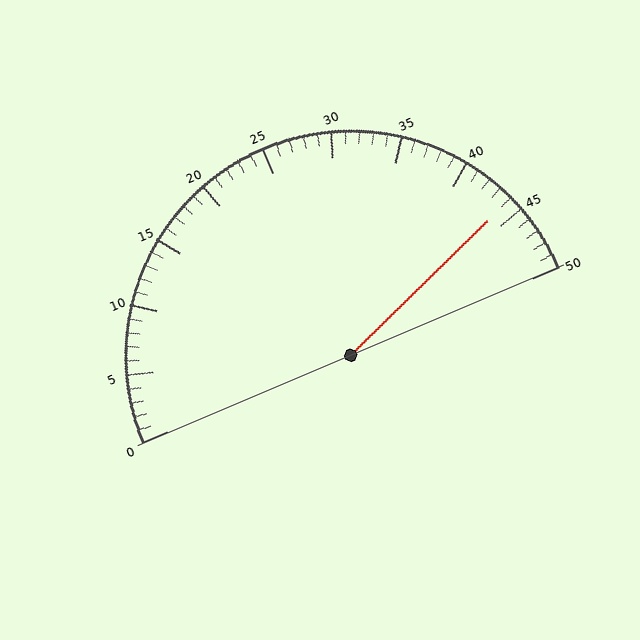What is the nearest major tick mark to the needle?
The nearest major tick mark is 45.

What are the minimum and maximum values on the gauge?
The gauge ranges from 0 to 50.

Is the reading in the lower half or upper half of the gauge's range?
The reading is in the upper half of the range (0 to 50).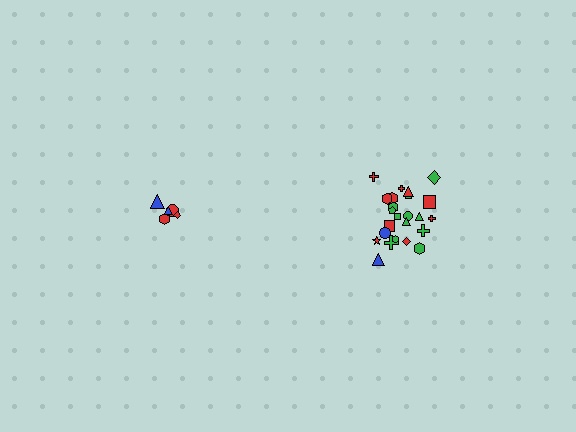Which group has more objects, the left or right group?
The right group.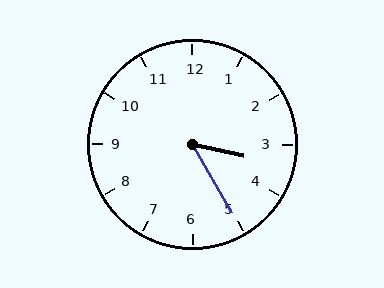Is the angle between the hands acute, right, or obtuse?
It is acute.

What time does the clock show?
3:25.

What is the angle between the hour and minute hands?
Approximately 48 degrees.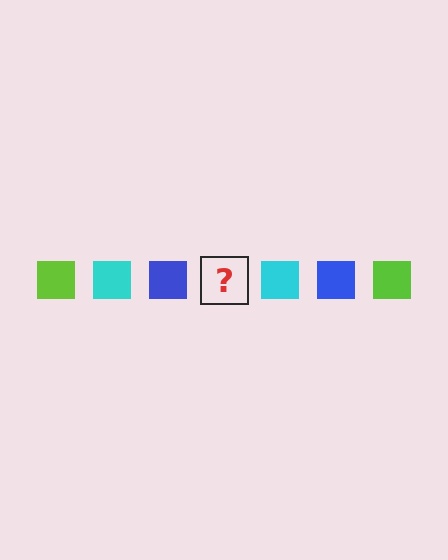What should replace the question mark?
The question mark should be replaced with a lime square.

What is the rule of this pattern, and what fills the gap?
The rule is that the pattern cycles through lime, cyan, blue squares. The gap should be filled with a lime square.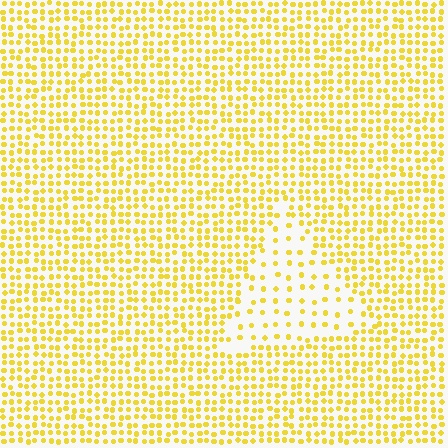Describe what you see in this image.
The image contains small yellow elements arranged at two different densities. A triangle-shaped region is visible where the elements are less densely packed than the surrounding area.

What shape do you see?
I see a triangle.